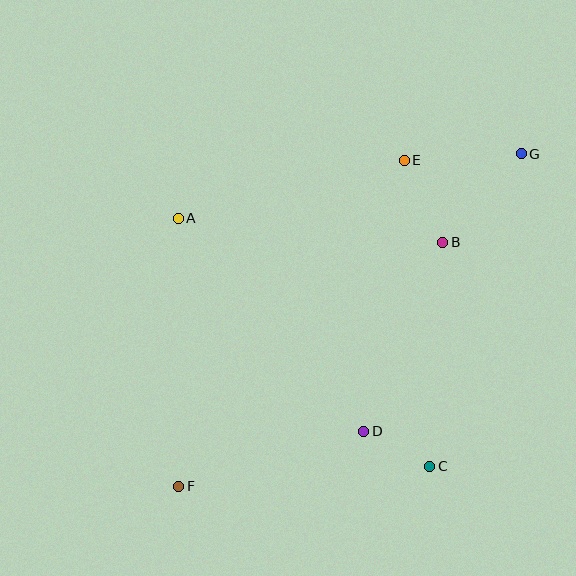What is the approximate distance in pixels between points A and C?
The distance between A and C is approximately 353 pixels.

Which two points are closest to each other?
Points C and D are closest to each other.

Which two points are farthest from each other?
Points F and G are farthest from each other.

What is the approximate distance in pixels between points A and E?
The distance between A and E is approximately 233 pixels.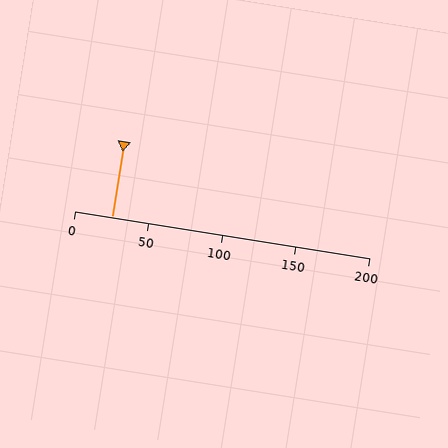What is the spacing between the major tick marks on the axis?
The major ticks are spaced 50 apart.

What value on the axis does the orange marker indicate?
The marker indicates approximately 25.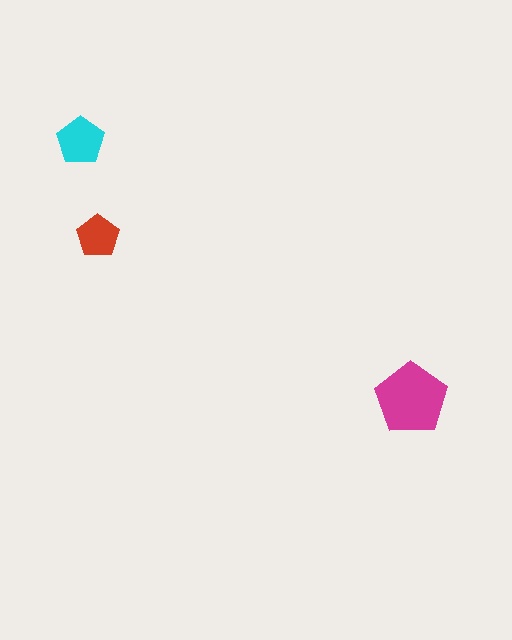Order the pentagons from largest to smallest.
the magenta one, the cyan one, the red one.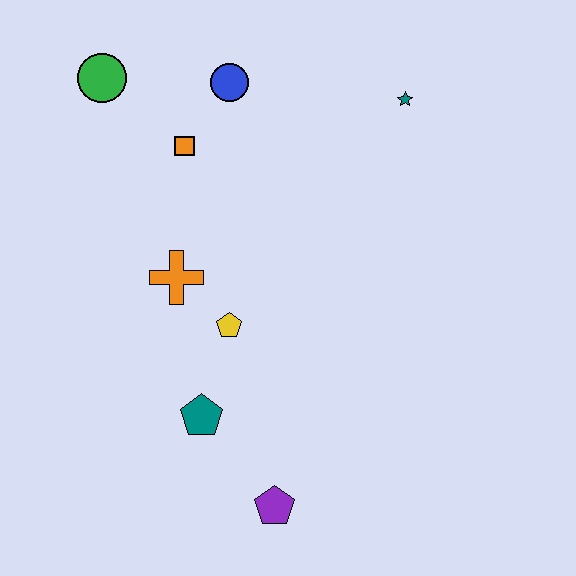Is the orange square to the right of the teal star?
No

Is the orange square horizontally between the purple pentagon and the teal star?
No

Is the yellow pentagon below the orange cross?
Yes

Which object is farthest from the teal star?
The purple pentagon is farthest from the teal star.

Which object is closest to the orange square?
The blue circle is closest to the orange square.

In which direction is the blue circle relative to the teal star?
The blue circle is to the left of the teal star.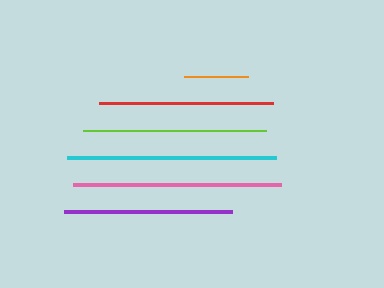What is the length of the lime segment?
The lime segment is approximately 183 pixels long.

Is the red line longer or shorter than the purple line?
The red line is longer than the purple line.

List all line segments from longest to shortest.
From longest to shortest: cyan, pink, lime, red, purple, orange.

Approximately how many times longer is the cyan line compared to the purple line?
The cyan line is approximately 1.2 times the length of the purple line.